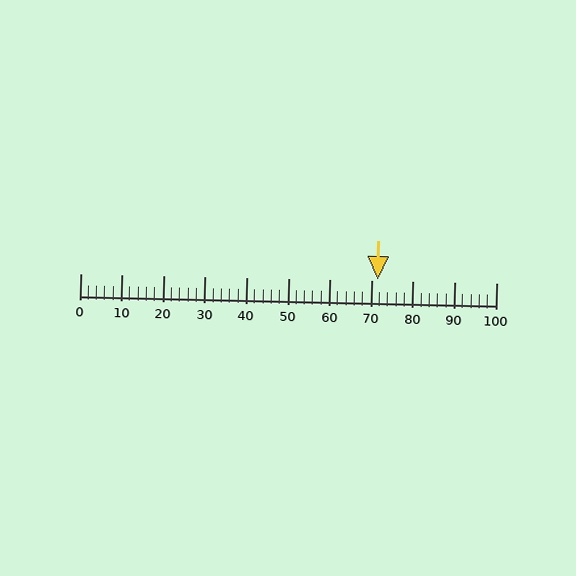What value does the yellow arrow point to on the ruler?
The yellow arrow points to approximately 71.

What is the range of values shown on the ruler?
The ruler shows values from 0 to 100.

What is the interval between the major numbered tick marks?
The major tick marks are spaced 10 units apart.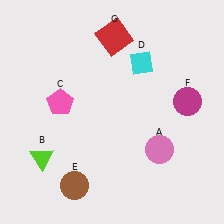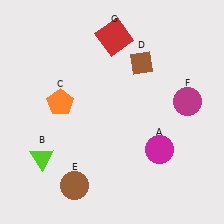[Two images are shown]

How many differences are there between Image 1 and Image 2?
There are 3 differences between the two images.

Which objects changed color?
A changed from pink to magenta. C changed from pink to orange. D changed from cyan to brown.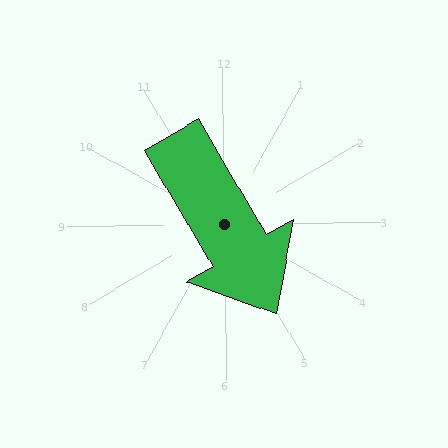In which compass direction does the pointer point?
Southeast.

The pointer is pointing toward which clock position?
Roughly 5 o'clock.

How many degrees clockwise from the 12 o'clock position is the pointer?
Approximately 150 degrees.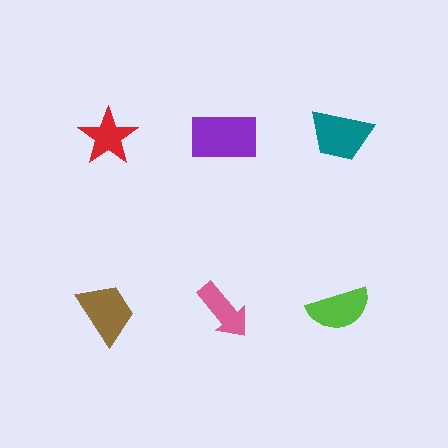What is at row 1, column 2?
A purple rectangle.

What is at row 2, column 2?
A pink arrow.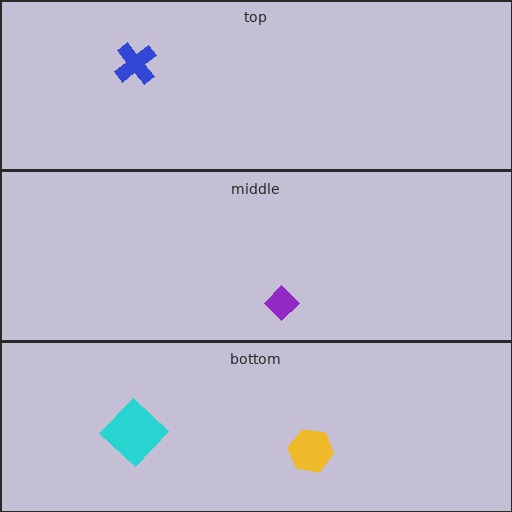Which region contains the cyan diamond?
The bottom region.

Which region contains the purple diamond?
The middle region.